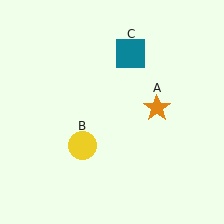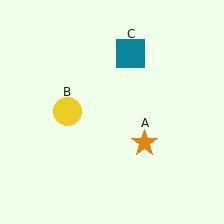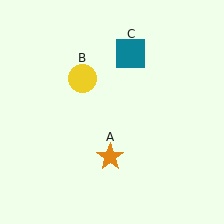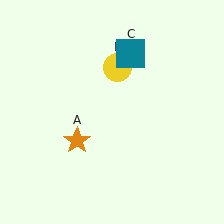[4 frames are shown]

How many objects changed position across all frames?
2 objects changed position: orange star (object A), yellow circle (object B).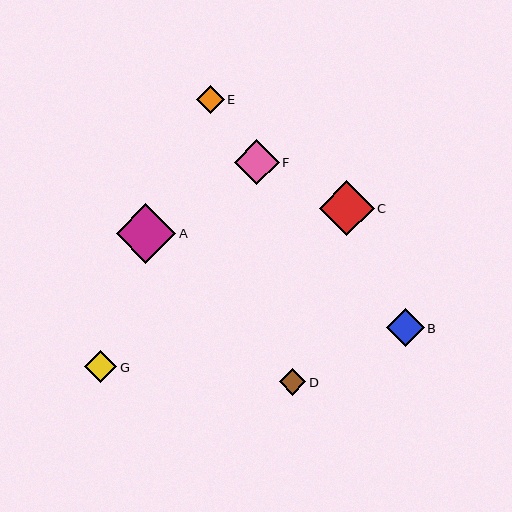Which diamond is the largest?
Diamond A is the largest with a size of approximately 60 pixels.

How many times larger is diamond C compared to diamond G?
Diamond C is approximately 1.7 times the size of diamond G.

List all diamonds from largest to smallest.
From largest to smallest: A, C, F, B, G, E, D.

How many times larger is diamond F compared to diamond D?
Diamond F is approximately 1.7 times the size of diamond D.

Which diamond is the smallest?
Diamond D is the smallest with a size of approximately 26 pixels.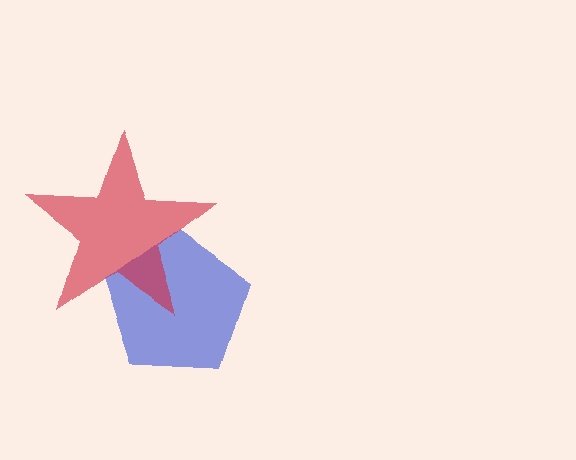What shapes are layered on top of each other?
The layered shapes are: a blue pentagon, a red star.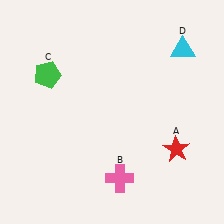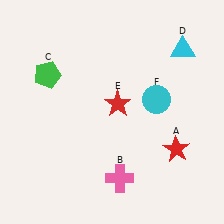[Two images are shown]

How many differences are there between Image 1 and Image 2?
There are 2 differences between the two images.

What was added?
A red star (E), a cyan circle (F) were added in Image 2.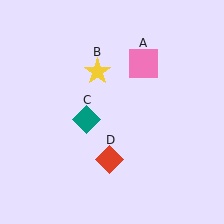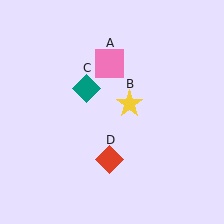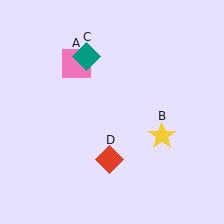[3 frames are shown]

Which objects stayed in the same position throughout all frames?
Red diamond (object D) remained stationary.